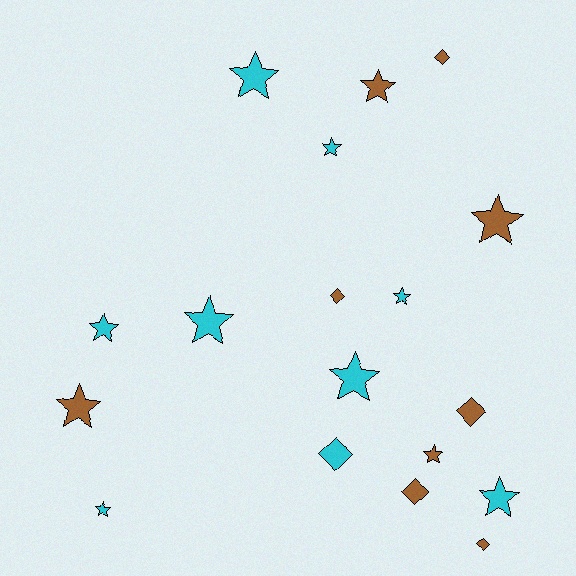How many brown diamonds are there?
There are 5 brown diamonds.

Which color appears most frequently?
Brown, with 9 objects.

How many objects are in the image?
There are 18 objects.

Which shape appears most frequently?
Star, with 12 objects.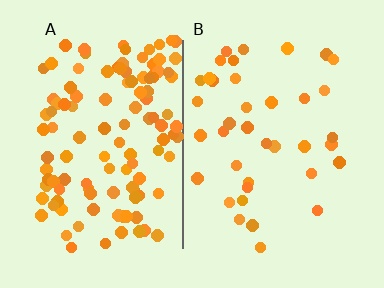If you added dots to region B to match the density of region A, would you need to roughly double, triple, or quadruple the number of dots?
Approximately triple.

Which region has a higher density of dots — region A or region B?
A (the left).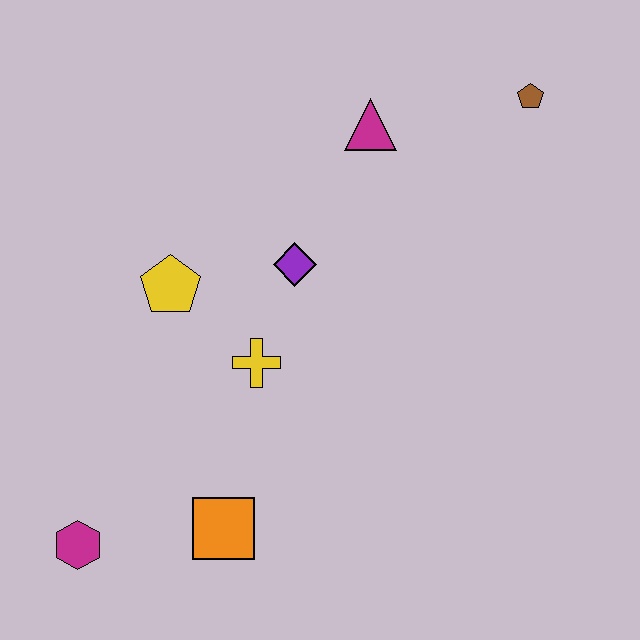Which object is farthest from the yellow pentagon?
The brown pentagon is farthest from the yellow pentagon.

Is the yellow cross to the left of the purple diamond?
Yes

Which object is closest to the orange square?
The magenta hexagon is closest to the orange square.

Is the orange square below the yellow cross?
Yes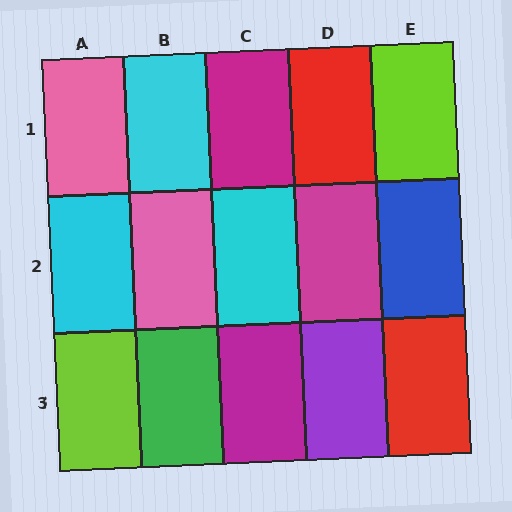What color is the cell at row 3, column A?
Lime.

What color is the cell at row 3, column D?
Purple.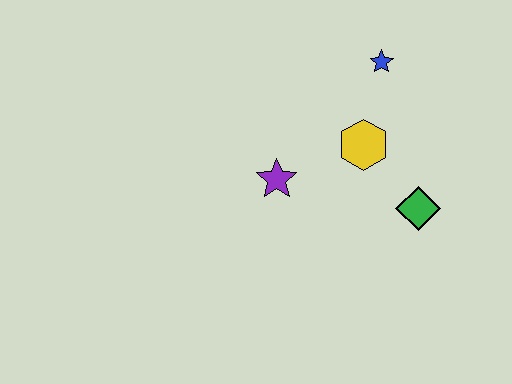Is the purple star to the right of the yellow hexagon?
No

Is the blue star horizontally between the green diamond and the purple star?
Yes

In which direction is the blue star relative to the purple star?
The blue star is above the purple star.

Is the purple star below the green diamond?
No